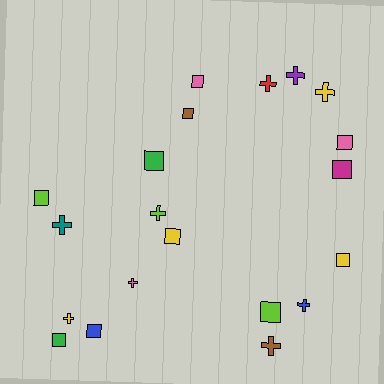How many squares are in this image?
There are 11 squares.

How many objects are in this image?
There are 20 objects.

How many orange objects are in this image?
There are no orange objects.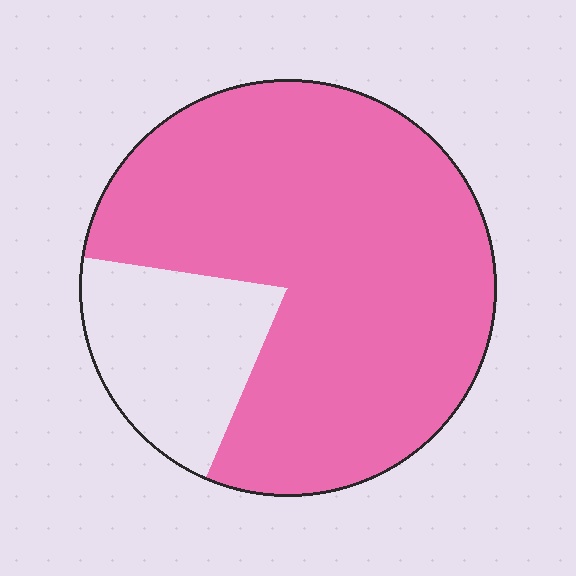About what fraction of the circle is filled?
About four fifths (4/5).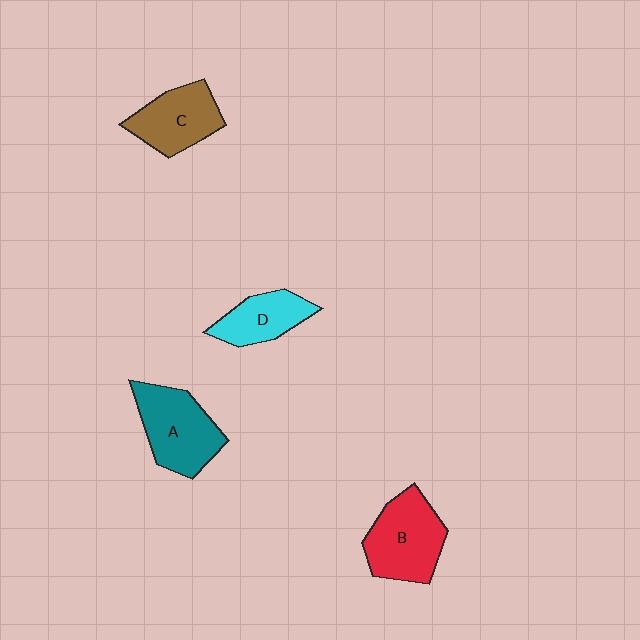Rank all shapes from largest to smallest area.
From largest to smallest: B (red), A (teal), C (brown), D (cyan).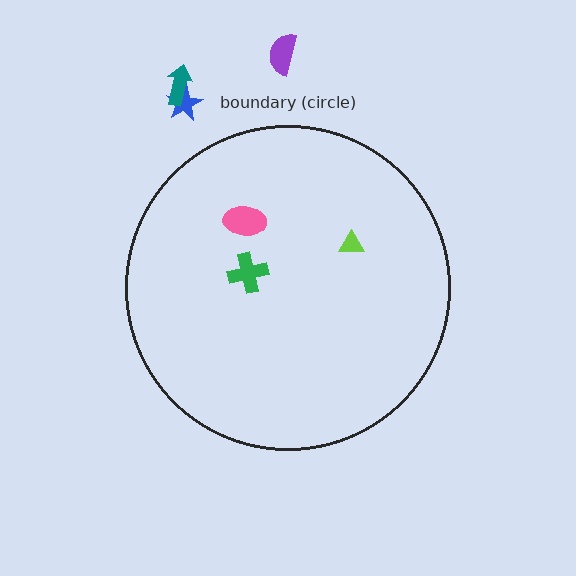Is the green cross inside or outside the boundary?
Inside.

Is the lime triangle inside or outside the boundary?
Inside.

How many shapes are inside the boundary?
3 inside, 3 outside.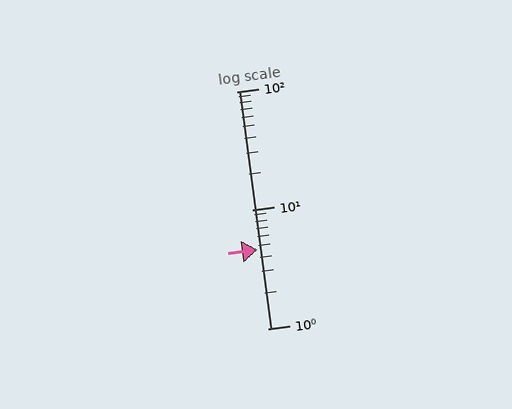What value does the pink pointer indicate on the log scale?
The pointer indicates approximately 4.6.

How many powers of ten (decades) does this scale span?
The scale spans 2 decades, from 1 to 100.